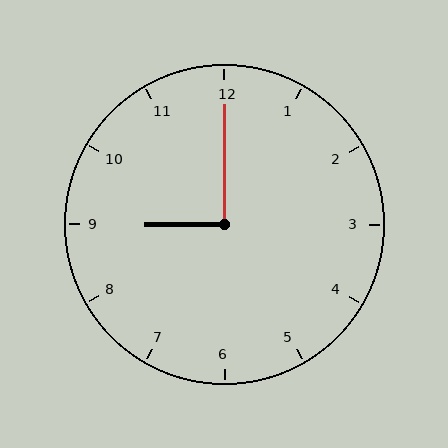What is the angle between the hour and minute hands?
Approximately 90 degrees.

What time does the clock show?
9:00.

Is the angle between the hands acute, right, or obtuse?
It is right.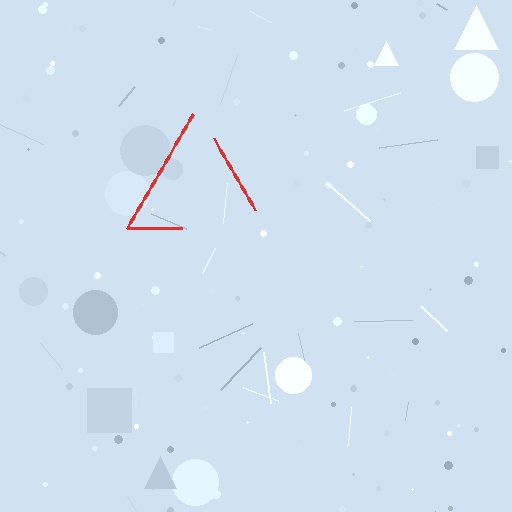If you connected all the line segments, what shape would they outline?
They would outline a triangle.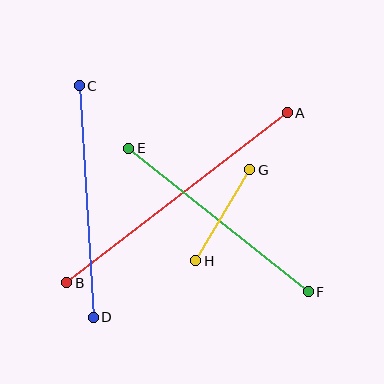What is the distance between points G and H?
The distance is approximately 106 pixels.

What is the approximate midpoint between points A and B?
The midpoint is at approximately (177, 198) pixels.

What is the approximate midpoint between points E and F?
The midpoint is at approximately (218, 220) pixels.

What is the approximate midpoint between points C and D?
The midpoint is at approximately (86, 201) pixels.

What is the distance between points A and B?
The distance is approximately 278 pixels.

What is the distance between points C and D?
The distance is approximately 232 pixels.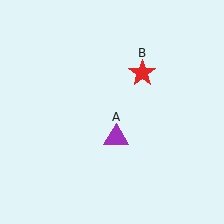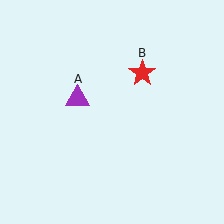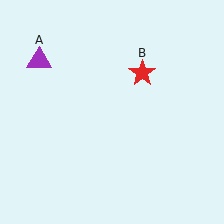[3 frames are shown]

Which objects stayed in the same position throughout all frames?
Red star (object B) remained stationary.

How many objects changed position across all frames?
1 object changed position: purple triangle (object A).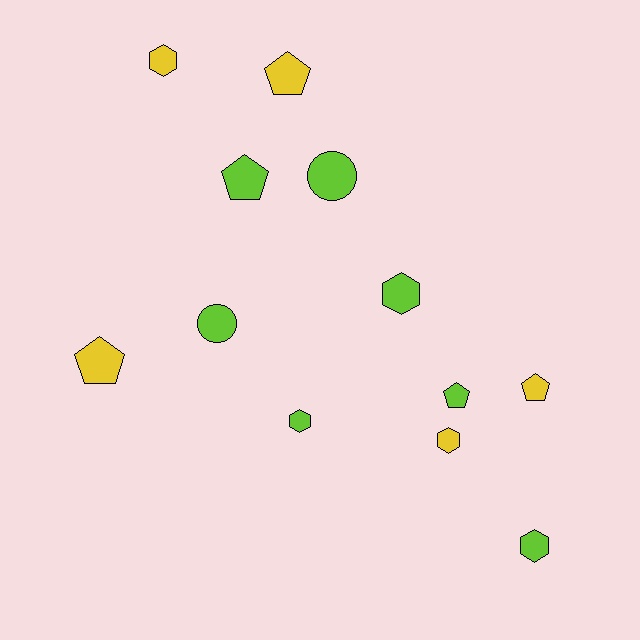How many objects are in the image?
There are 12 objects.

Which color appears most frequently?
Lime, with 7 objects.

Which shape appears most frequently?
Pentagon, with 5 objects.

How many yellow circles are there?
There are no yellow circles.